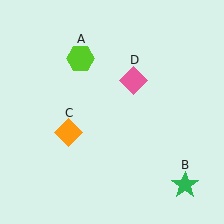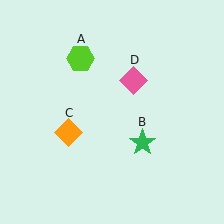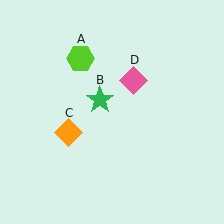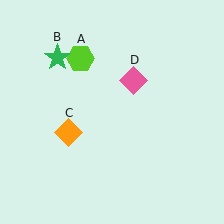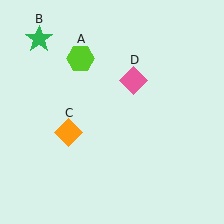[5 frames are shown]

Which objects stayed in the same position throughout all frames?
Lime hexagon (object A) and orange diamond (object C) and pink diamond (object D) remained stationary.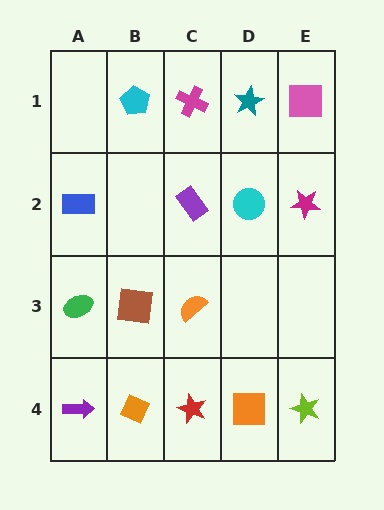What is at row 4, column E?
A lime star.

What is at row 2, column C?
A purple rectangle.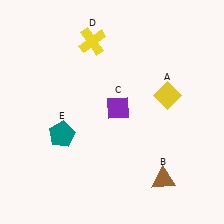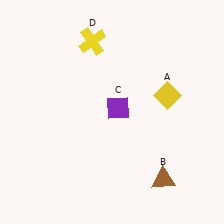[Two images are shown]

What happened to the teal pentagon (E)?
The teal pentagon (E) was removed in Image 2. It was in the bottom-left area of Image 1.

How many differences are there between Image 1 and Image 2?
There is 1 difference between the two images.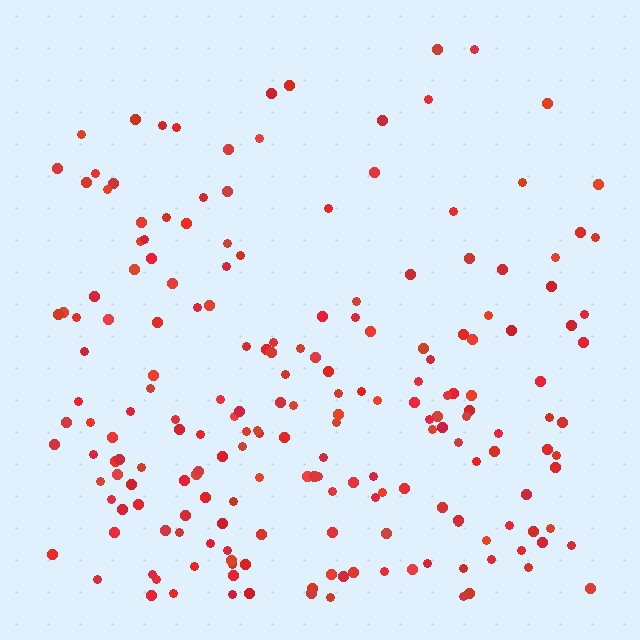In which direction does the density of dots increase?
From top to bottom, with the bottom side densest.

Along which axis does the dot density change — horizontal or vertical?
Vertical.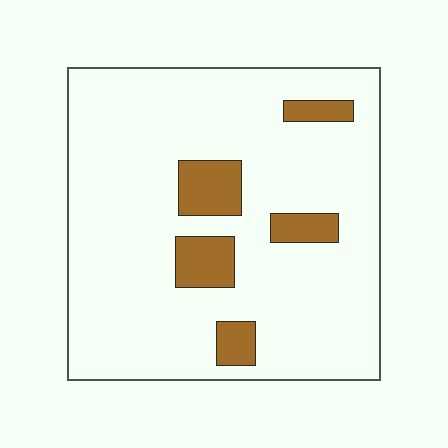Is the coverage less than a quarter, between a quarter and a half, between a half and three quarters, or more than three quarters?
Less than a quarter.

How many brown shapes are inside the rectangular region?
5.